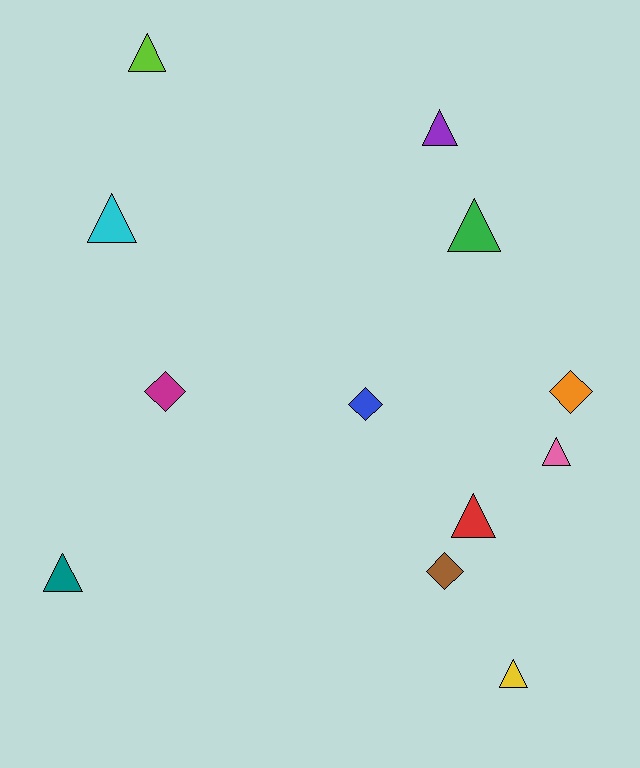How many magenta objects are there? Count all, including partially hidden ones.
There is 1 magenta object.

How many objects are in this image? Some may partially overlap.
There are 12 objects.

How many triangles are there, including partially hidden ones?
There are 8 triangles.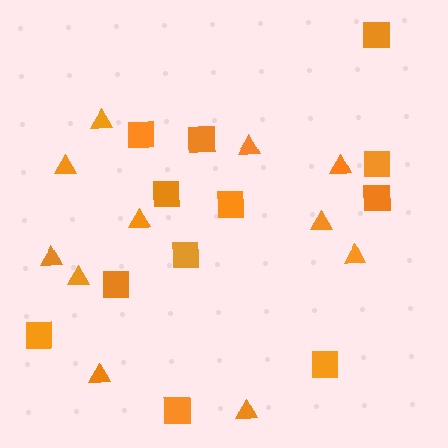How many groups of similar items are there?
There are 2 groups: one group of triangles (11) and one group of squares (12).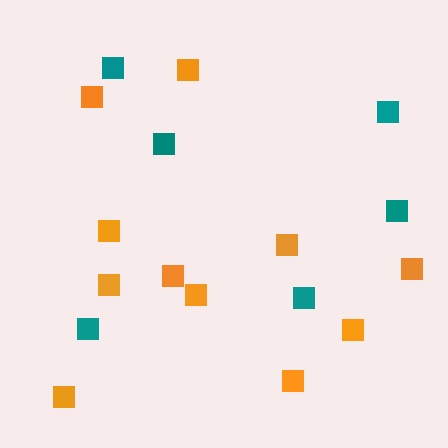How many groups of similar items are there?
There are 2 groups: one group of teal squares (6) and one group of orange squares (11).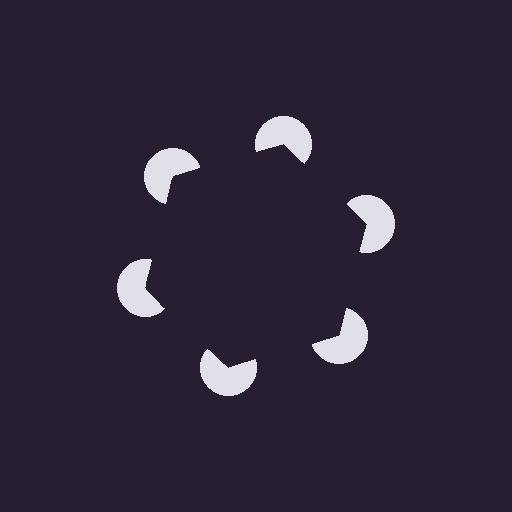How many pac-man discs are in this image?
There are 6 — one at each vertex of the illusory hexagon.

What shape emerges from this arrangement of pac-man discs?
An illusory hexagon — its edges are inferred from the aligned wedge cuts in the pac-man discs, not physically drawn.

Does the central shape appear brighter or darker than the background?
It typically appears slightly darker than the background, even though no actual brightness change is drawn.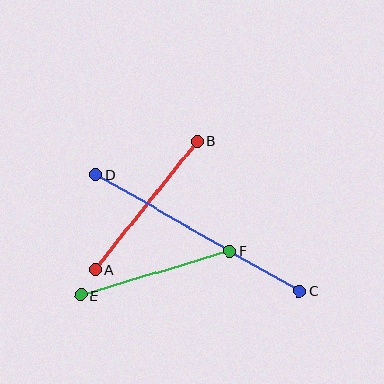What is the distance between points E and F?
The distance is approximately 155 pixels.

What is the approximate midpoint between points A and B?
The midpoint is at approximately (146, 205) pixels.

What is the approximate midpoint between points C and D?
The midpoint is at approximately (198, 233) pixels.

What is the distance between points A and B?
The distance is approximately 164 pixels.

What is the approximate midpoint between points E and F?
The midpoint is at approximately (155, 273) pixels.